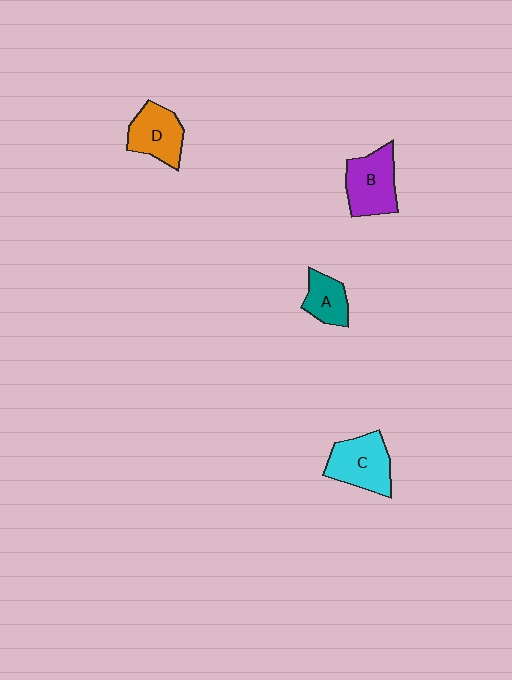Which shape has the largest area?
Shape B (purple).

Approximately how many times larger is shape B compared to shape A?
Approximately 1.6 times.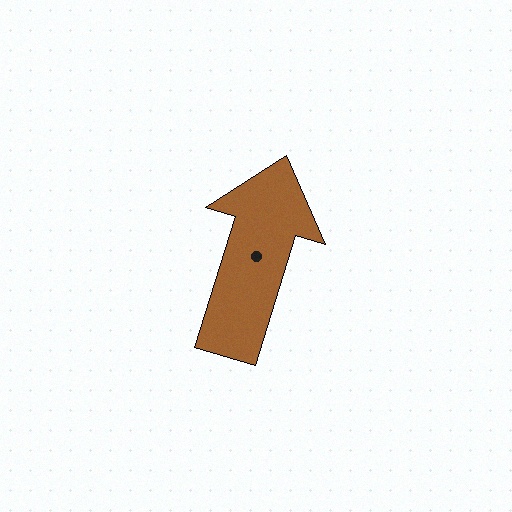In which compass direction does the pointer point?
North.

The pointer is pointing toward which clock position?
Roughly 1 o'clock.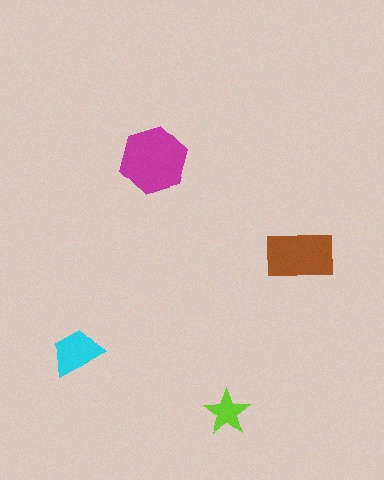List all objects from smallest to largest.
The lime star, the cyan trapezoid, the brown rectangle, the magenta hexagon.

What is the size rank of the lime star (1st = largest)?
4th.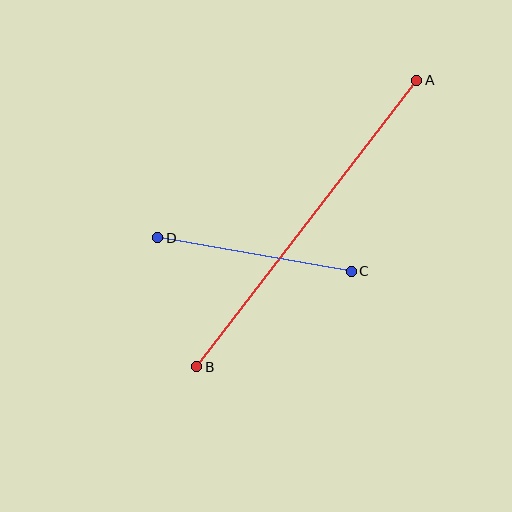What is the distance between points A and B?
The distance is approximately 361 pixels.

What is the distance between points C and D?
The distance is approximately 196 pixels.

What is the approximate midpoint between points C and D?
The midpoint is at approximately (255, 255) pixels.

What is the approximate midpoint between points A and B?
The midpoint is at approximately (307, 224) pixels.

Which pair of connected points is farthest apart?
Points A and B are farthest apart.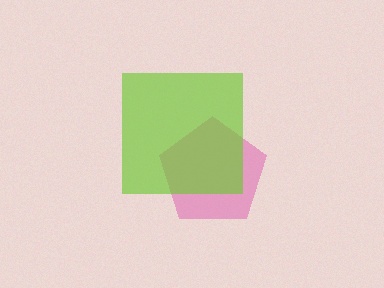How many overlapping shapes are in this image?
There are 2 overlapping shapes in the image.